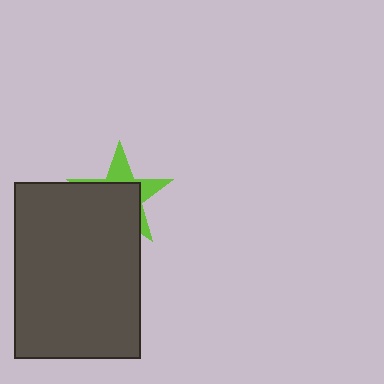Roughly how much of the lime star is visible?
A small part of it is visible (roughly 35%).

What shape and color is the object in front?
The object in front is a dark gray rectangle.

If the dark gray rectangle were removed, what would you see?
You would see the complete lime star.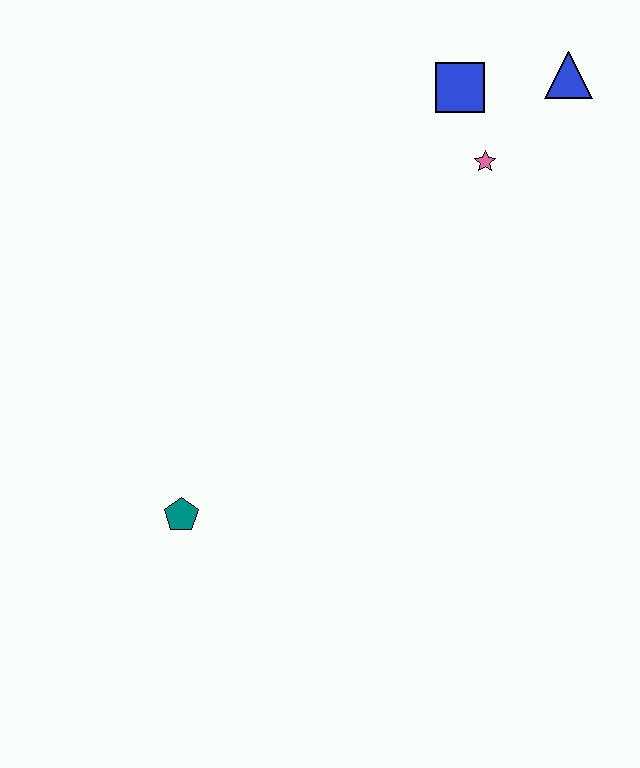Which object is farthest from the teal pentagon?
The blue triangle is farthest from the teal pentagon.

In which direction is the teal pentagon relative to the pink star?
The teal pentagon is below the pink star.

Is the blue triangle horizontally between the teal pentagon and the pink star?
No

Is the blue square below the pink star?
No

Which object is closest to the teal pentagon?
The pink star is closest to the teal pentagon.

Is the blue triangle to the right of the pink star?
Yes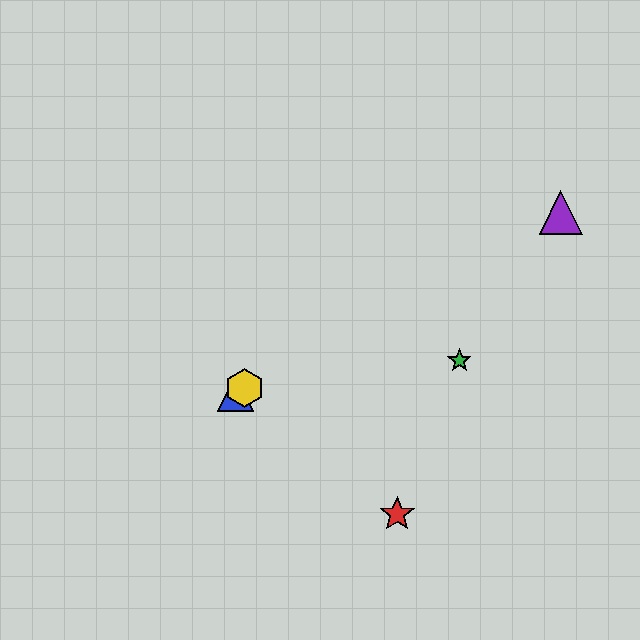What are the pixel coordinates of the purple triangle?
The purple triangle is at (561, 212).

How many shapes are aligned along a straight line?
3 shapes (the blue triangle, the yellow hexagon, the purple triangle) are aligned along a straight line.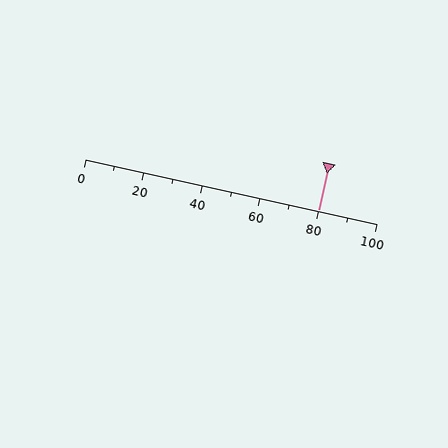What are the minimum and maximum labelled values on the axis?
The axis runs from 0 to 100.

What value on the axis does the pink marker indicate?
The marker indicates approximately 80.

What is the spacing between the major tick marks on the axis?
The major ticks are spaced 20 apart.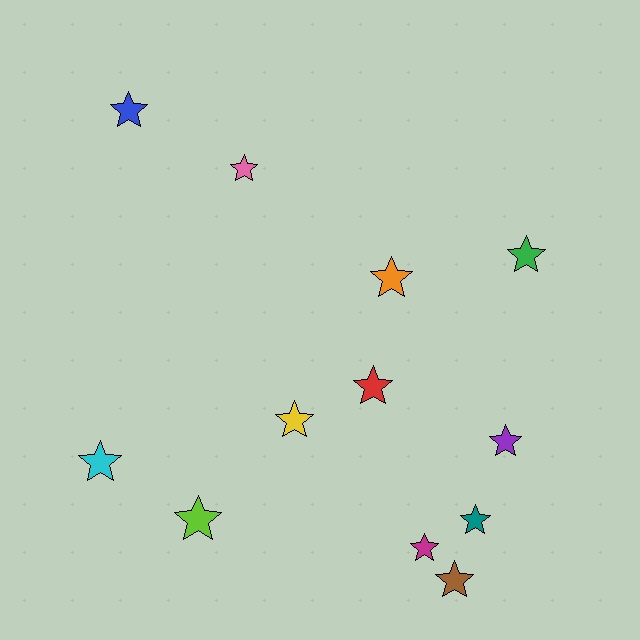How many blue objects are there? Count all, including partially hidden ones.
There is 1 blue object.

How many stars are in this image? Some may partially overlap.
There are 12 stars.